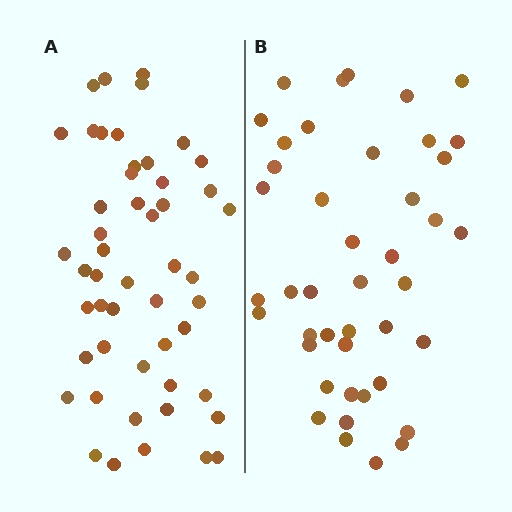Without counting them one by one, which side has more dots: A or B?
Region A (the left region) has more dots.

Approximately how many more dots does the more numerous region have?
Region A has roughly 8 or so more dots than region B.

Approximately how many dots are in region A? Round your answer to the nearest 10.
About 50 dots.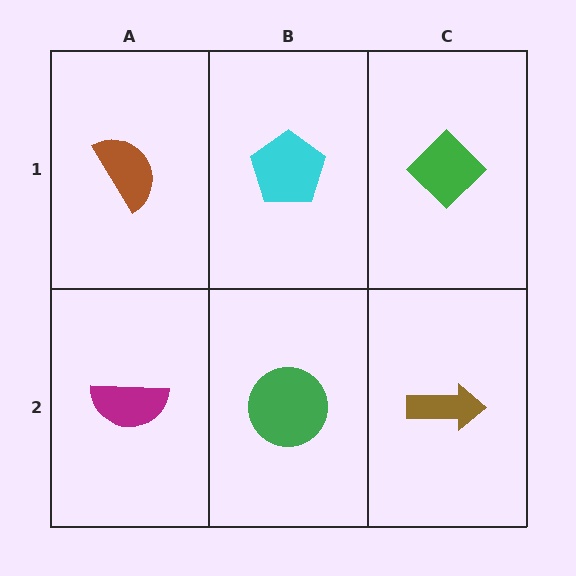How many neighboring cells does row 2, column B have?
3.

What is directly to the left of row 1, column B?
A brown semicircle.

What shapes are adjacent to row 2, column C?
A green diamond (row 1, column C), a green circle (row 2, column B).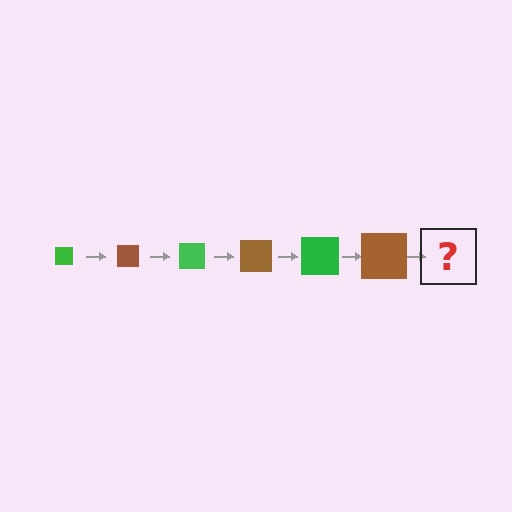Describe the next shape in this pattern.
It should be a green square, larger than the previous one.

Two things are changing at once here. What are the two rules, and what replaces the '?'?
The two rules are that the square grows larger each step and the color cycles through green and brown. The '?' should be a green square, larger than the previous one.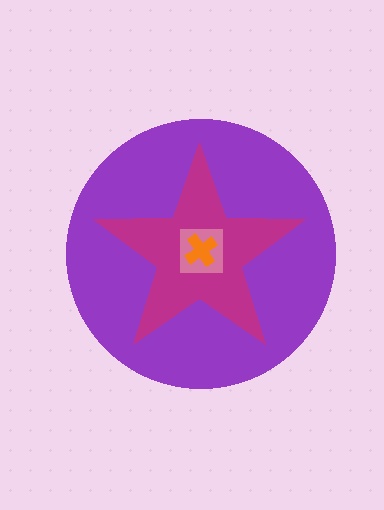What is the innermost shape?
The orange cross.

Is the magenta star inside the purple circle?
Yes.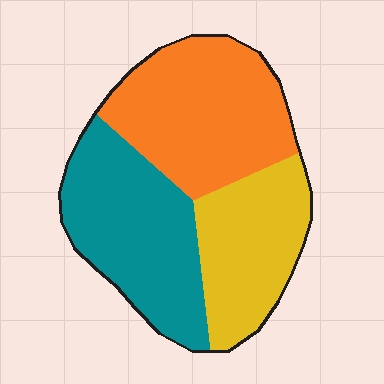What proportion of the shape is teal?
Teal covers about 35% of the shape.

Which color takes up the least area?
Yellow, at roughly 25%.